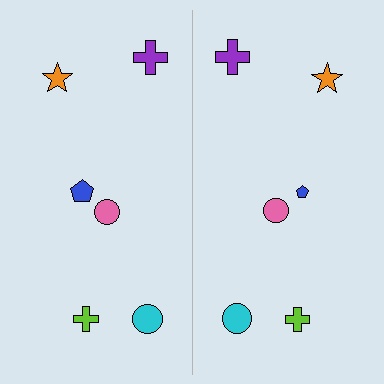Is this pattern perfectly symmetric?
No, the pattern is not perfectly symmetric. The blue pentagon on the right side has a different size than its mirror counterpart.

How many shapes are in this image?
There are 12 shapes in this image.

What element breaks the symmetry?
The blue pentagon on the right side has a different size than its mirror counterpart.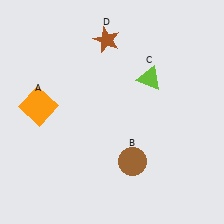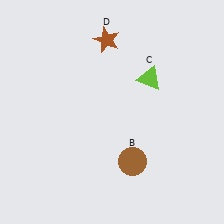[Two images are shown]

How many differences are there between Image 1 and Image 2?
There is 1 difference between the two images.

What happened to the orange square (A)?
The orange square (A) was removed in Image 2. It was in the top-left area of Image 1.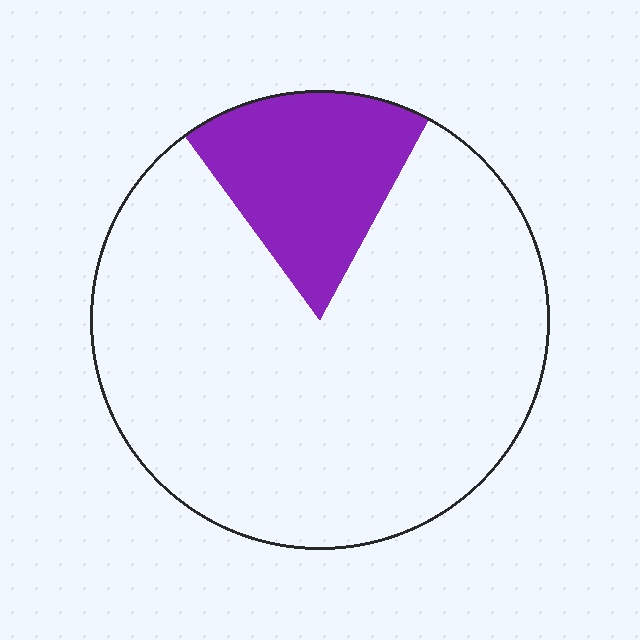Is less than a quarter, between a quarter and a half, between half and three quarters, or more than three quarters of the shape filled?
Less than a quarter.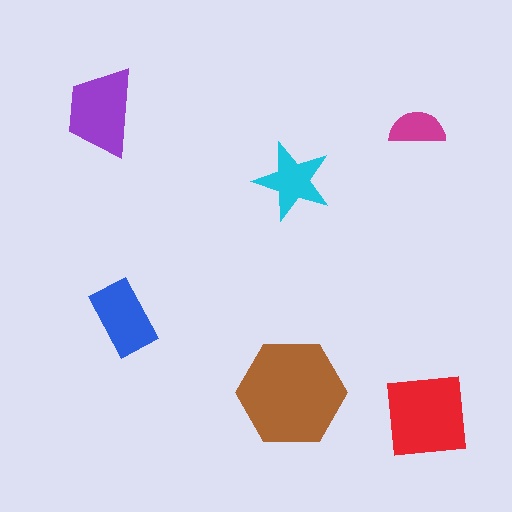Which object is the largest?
The brown hexagon.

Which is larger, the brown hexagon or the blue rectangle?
The brown hexagon.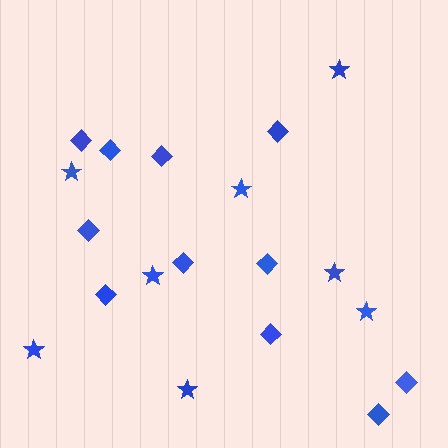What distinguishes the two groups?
There are 2 groups: one group of stars (8) and one group of diamonds (11).